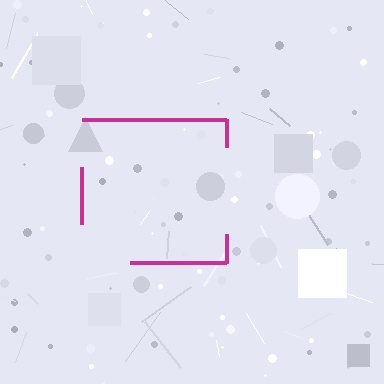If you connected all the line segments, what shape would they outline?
They would outline a square.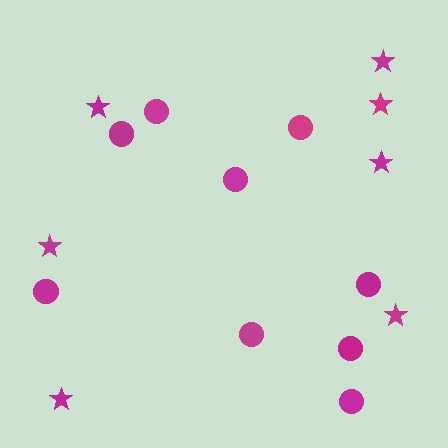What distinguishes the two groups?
There are 2 groups: one group of circles (9) and one group of stars (7).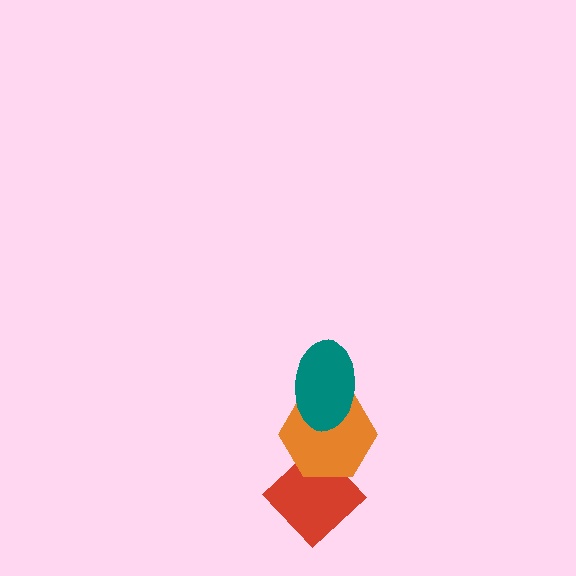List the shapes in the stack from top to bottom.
From top to bottom: the teal ellipse, the orange hexagon, the red diamond.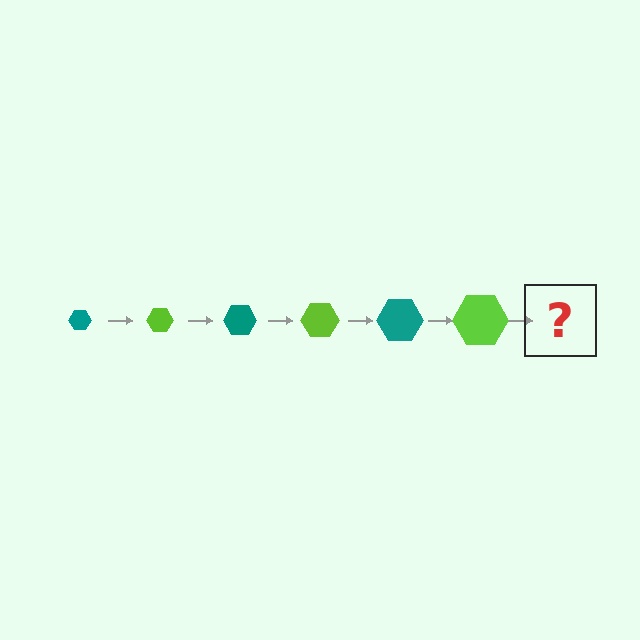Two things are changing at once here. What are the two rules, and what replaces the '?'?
The two rules are that the hexagon grows larger each step and the color cycles through teal and lime. The '?' should be a teal hexagon, larger than the previous one.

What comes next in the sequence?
The next element should be a teal hexagon, larger than the previous one.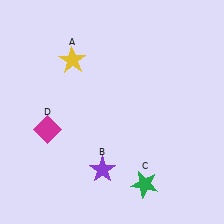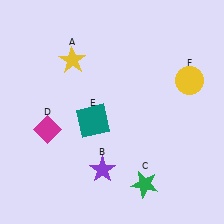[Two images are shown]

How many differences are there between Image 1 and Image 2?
There are 2 differences between the two images.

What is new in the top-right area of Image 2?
A yellow circle (F) was added in the top-right area of Image 2.